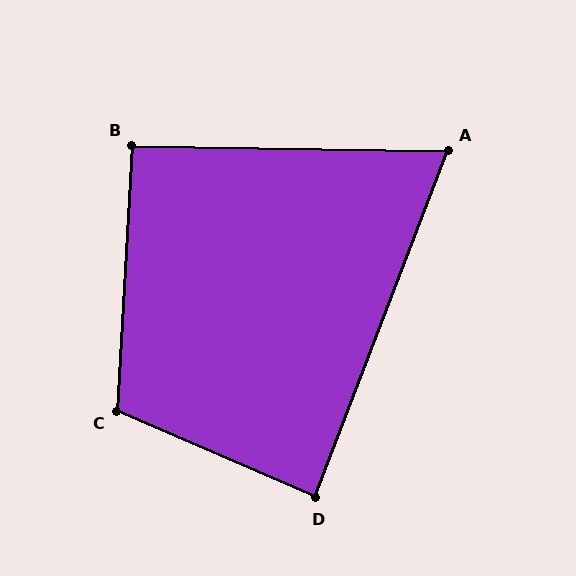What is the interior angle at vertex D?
Approximately 88 degrees (approximately right).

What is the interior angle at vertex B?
Approximately 92 degrees (approximately right).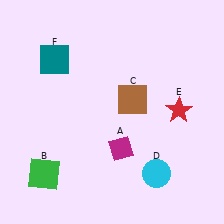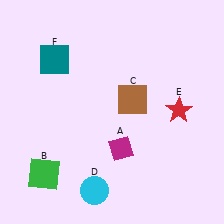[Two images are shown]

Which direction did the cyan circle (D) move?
The cyan circle (D) moved left.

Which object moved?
The cyan circle (D) moved left.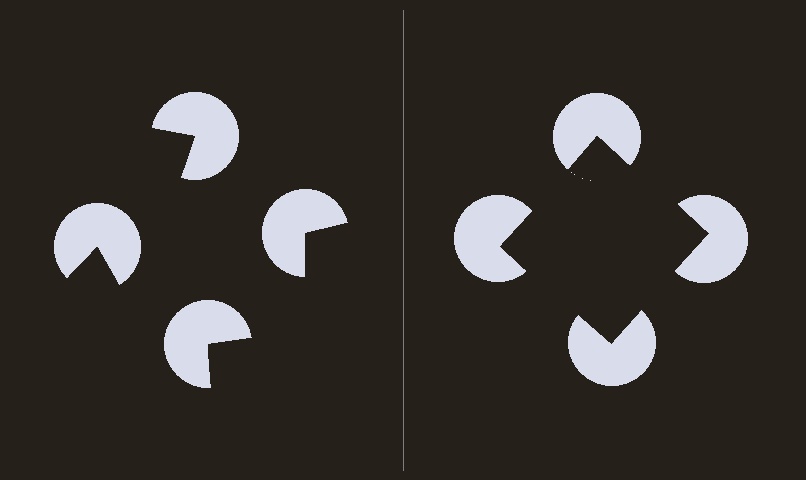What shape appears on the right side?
An illusory square.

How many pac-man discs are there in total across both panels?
8 — 4 on each side.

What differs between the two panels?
The pac-man discs are positioned identically on both sides; only the wedge orientations differ. On the right they align to a square; on the left they are misaligned.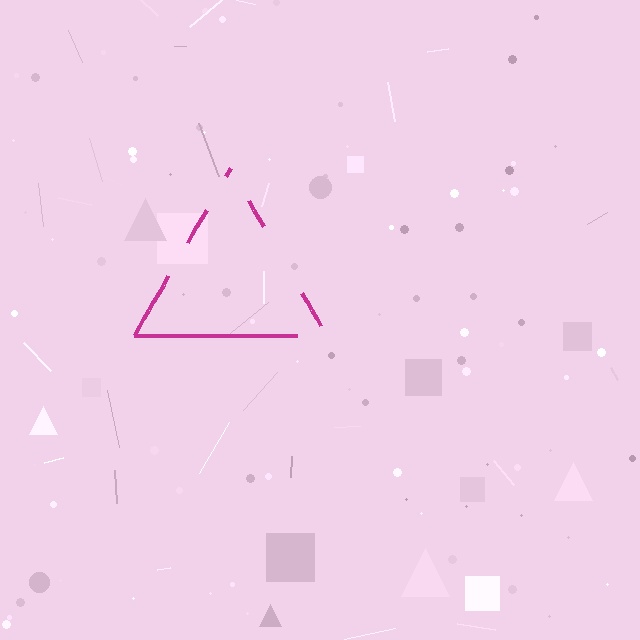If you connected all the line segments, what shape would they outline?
They would outline a triangle.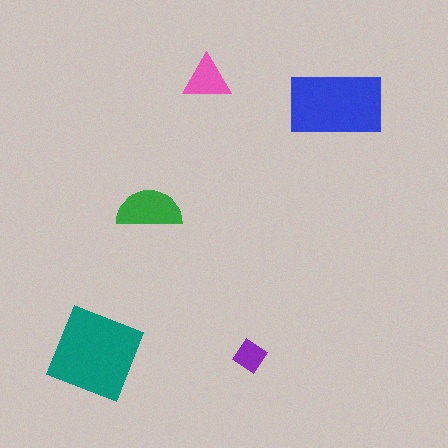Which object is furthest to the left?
The teal square is leftmost.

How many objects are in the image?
There are 5 objects in the image.